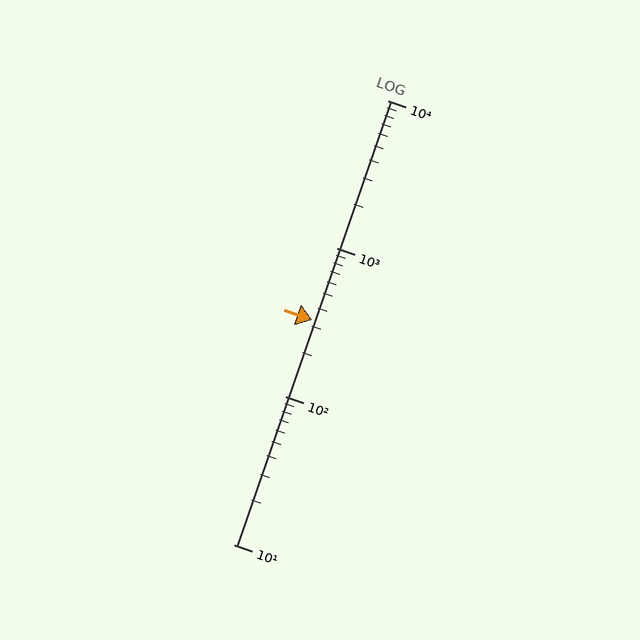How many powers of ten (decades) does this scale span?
The scale spans 3 decades, from 10 to 10000.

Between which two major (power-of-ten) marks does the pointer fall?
The pointer is between 100 and 1000.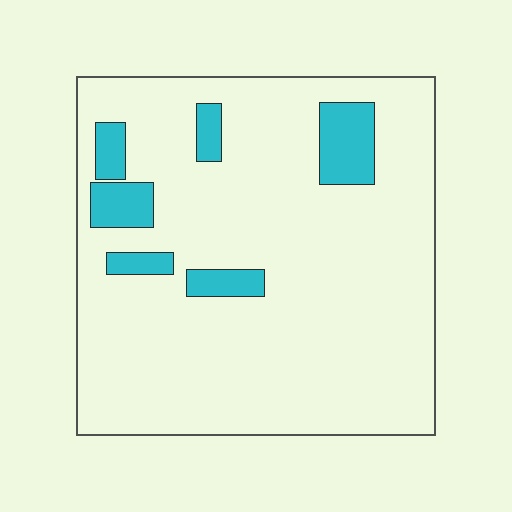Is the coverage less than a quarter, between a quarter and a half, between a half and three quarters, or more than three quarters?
Less than a quarter.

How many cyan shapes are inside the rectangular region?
6.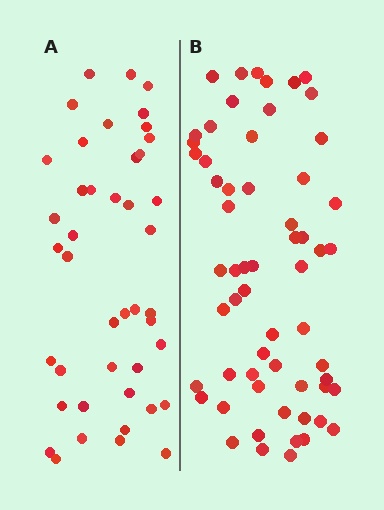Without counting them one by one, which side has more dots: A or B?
Region B (the right region) has more dots.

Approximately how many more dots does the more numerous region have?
Region B has approximately 15 more dots than region A.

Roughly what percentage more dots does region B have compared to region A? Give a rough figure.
About 40% more.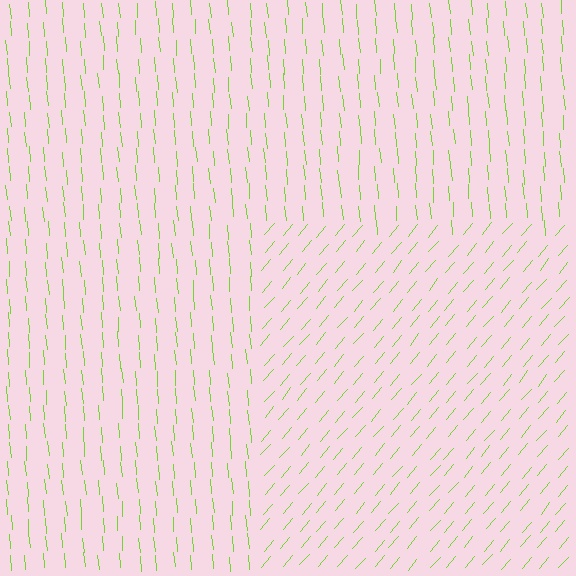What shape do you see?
I see a rectangle.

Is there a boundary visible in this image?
Yes, there is a texture boundary formed by a change in line orientation.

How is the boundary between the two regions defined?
The boundary is defined purely by a change in line orientation (approximately 45 degrees difference). All lines are the same color and thickness.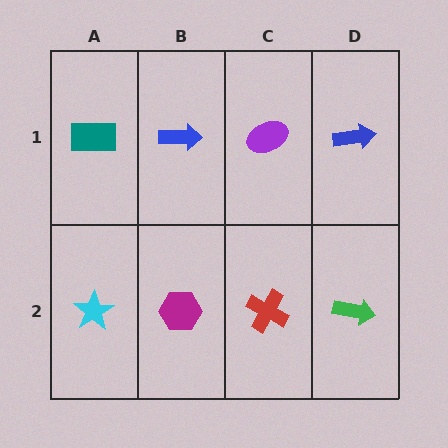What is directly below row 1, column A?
A cyan star.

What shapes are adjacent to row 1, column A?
A cyan star (row 2, column A), a blue arrow (row 1, column B).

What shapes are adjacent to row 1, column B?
A magenta hexagon (row 2, column B), a teal rectangle (row 1, column A), a purple ellipse (row 1, column C).